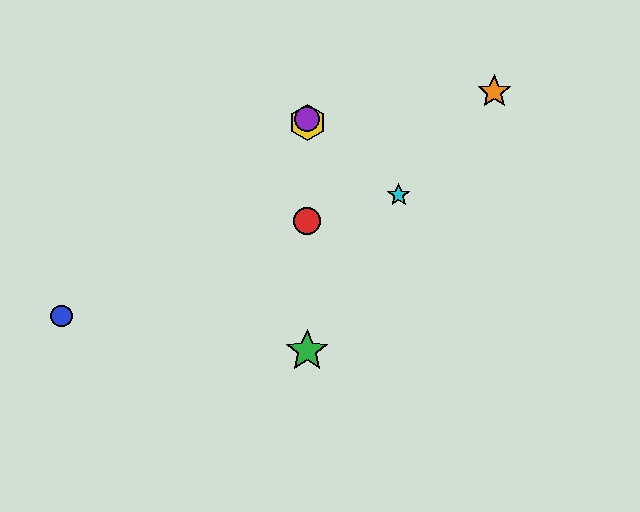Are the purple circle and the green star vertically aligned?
Yes, both are at x≈307.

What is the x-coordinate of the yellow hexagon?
The yellow hexagon is at x≈307.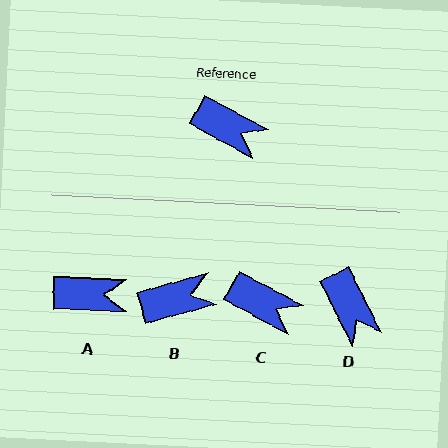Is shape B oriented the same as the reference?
No, it is off by about 44 degrees.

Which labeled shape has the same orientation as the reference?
C.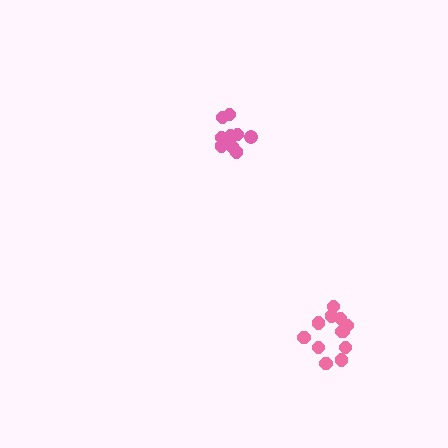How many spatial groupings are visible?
There are 2 spatial groupings.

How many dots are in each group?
Group 1: 10 dots, Group 2: 13 dots (23 total).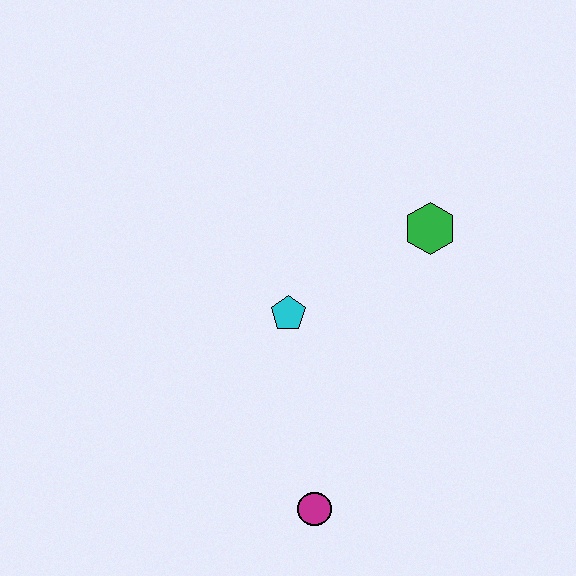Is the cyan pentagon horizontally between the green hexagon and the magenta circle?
No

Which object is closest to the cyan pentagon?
The green hexagon is closest to the cyan pentagon.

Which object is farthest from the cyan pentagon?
The magenta circle is farthest from the cyan pentagon.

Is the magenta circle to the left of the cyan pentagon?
No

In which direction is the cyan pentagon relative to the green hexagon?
The cyan pentagon is to the left of the green hexagon.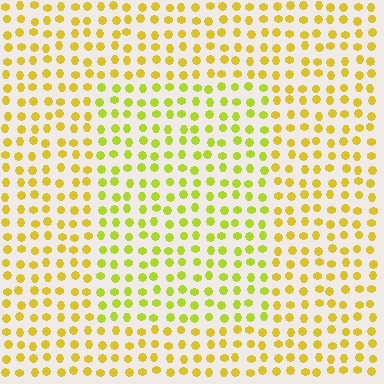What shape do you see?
I see a rectangle.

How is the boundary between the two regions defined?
The boundary is defined purely by a slight shift in hue (about 24 degrees). Spacing, size, and orientation are identical on both sides.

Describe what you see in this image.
The image is filled with small yellow elements in a uniform arrangement. A rectangle-shaped region is visible where the elements are tinted to a slightly different hue, forming a subtle color boundary.